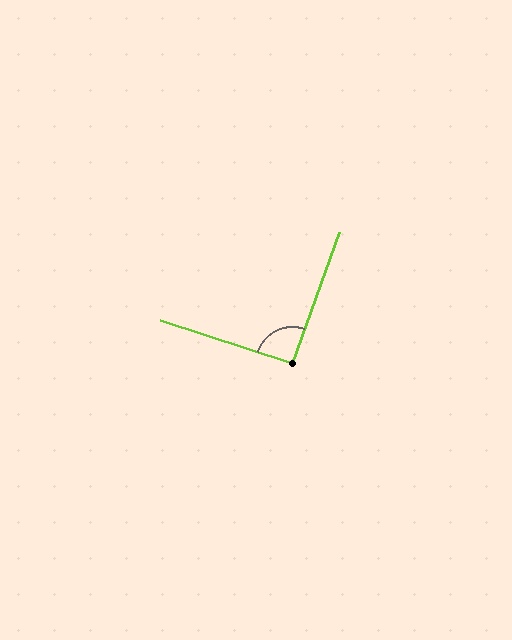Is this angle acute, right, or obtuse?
It is approximately a right angle.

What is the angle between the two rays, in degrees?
Approximately 92 degrees.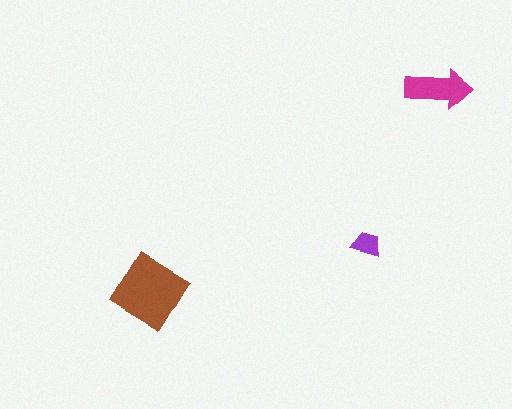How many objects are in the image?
There are 3 objects in the image.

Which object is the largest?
The brown diamond.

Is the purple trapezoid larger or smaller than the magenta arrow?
Smaller.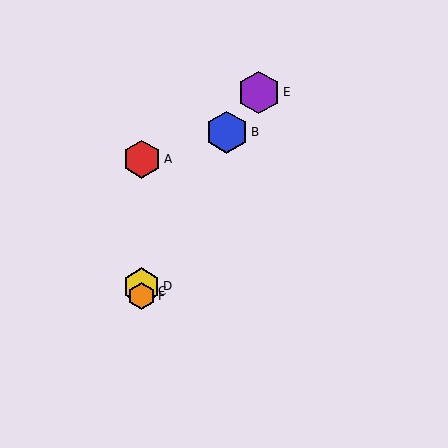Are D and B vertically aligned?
No, D is at x≈142 and B is at x≈227.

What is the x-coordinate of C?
Object C is at x≈142.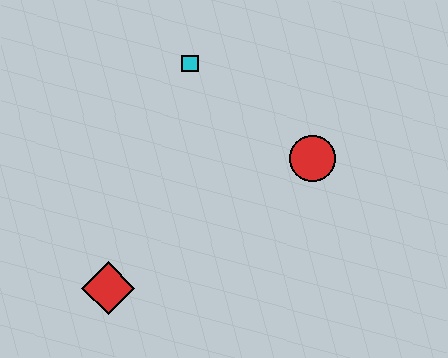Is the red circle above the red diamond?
Yes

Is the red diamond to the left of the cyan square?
Yes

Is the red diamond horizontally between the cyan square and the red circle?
No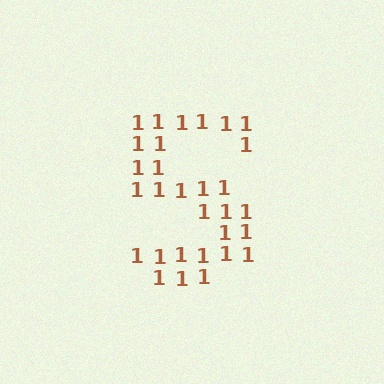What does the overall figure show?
The overall figure shows the letter S.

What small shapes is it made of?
It is made of small digit 1's.